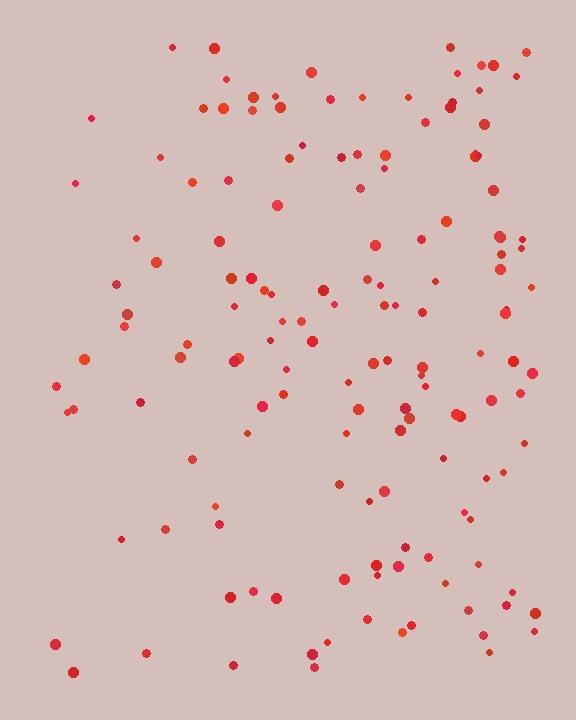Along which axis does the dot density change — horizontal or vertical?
Horizontal.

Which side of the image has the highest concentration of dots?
The right.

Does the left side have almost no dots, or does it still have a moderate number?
Still a moderate number, just noticeably fewer than the right.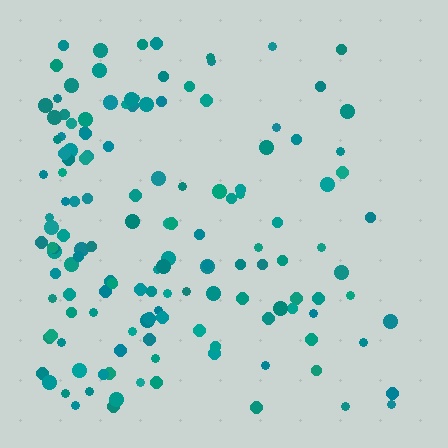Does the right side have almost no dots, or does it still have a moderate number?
Still a moderate number, just noticeably fewer than the left.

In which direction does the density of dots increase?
From right to left, with the left side densest.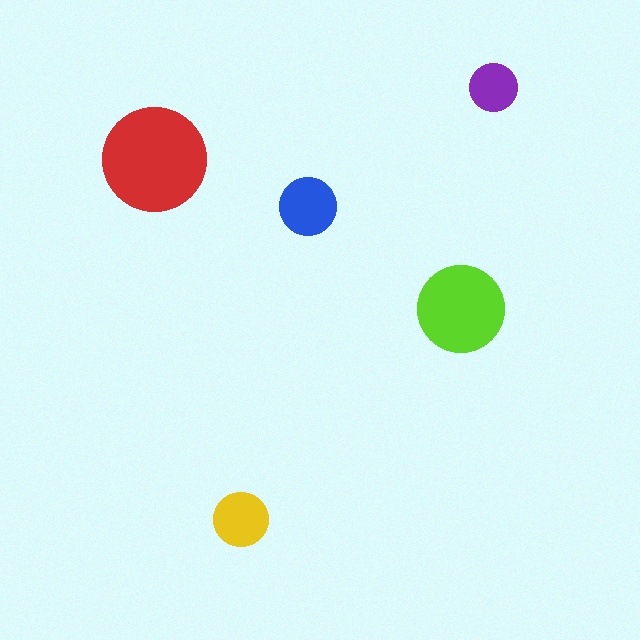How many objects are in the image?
There are 5 objects in the image.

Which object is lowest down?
The yellow circle is bottommost.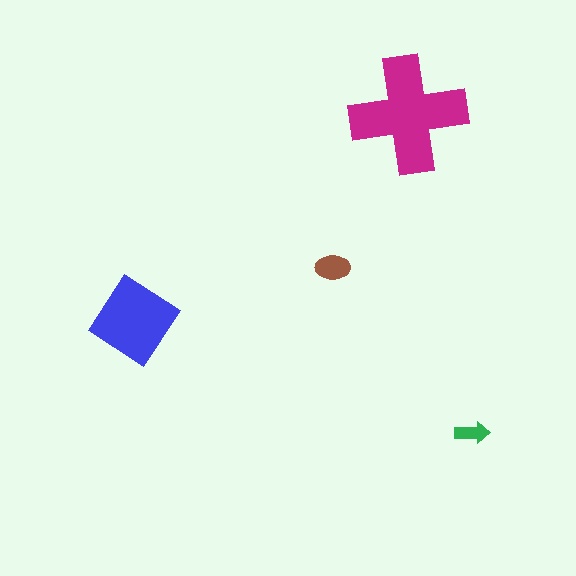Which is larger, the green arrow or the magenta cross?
The magenta cross.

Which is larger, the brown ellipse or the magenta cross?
The magenta cross.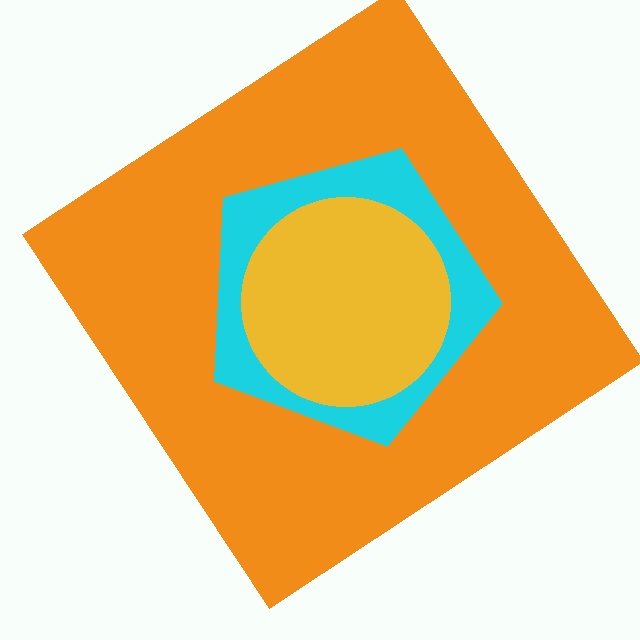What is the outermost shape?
The orange diamond.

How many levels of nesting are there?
3.